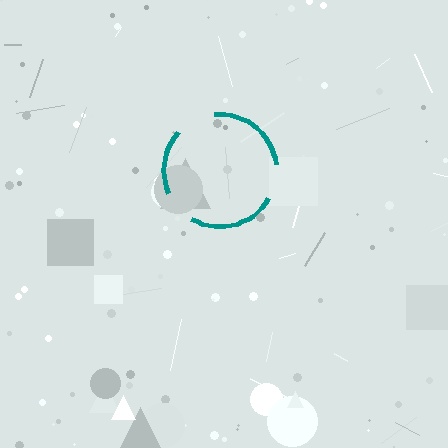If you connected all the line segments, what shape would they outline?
They would outline a circle.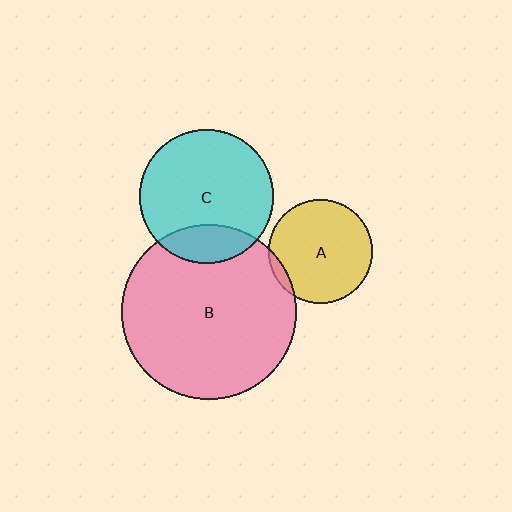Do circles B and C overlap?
Yes.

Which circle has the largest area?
Circle B (pink).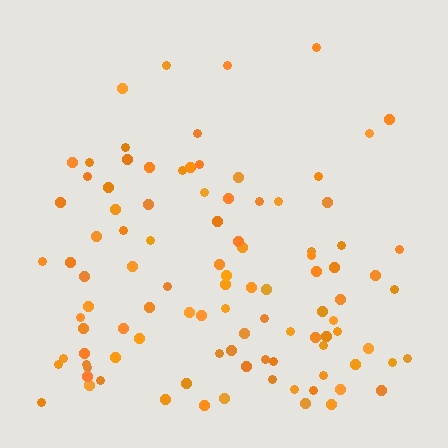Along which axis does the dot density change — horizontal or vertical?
Vertical.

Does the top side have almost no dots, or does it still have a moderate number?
Still a moderate number, just noticeably fewer than the bottom.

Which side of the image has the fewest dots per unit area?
The top.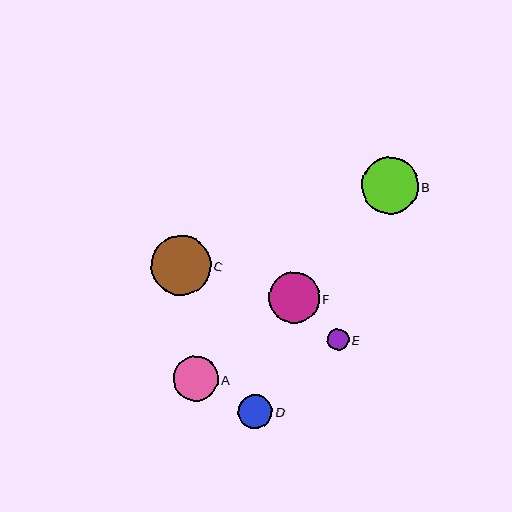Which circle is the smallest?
Circle E is the smallest with a size of approximately 22 pixels.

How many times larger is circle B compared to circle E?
Circle B is approximately 2.6 times the size of circle E.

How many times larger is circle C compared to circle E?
Circle C is approximately 2.8 times the size of circle E.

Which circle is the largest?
Circle C is the largest with a size of approximately 60 pixels.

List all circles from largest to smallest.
From largest to smallest: C, B, F, A, D, E.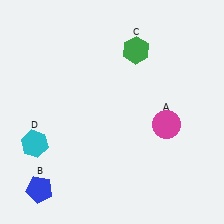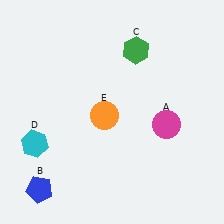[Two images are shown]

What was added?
An orange circle (E) was added in Image 2.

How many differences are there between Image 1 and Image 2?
There is 1 difference between the two images.